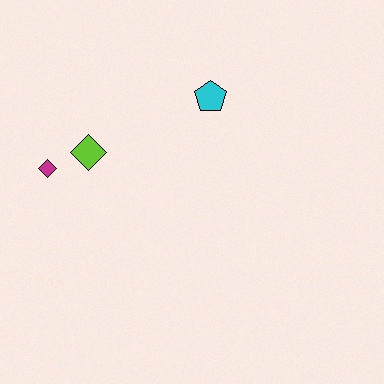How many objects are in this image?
There are 3 objects.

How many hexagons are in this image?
There are no hexagons.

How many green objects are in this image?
There are no green objects.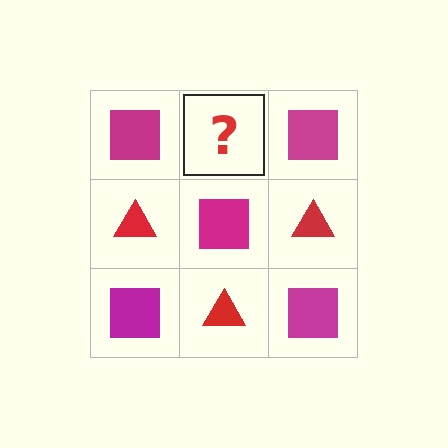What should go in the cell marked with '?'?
The missing cell should contain a red triangle.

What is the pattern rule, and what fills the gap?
The rule is that it alternates magenta square and red triangle in a checkerboard pattern. The gap should be filled with a red triangle.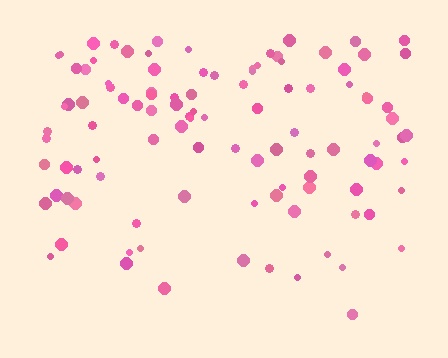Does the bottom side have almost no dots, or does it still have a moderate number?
Still a moderate number, just noticeably fewer than the top.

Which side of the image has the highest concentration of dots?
The top.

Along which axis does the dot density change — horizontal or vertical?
Vertical.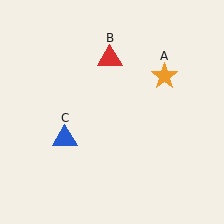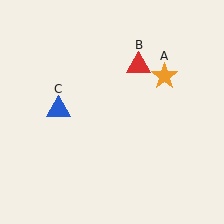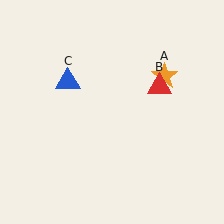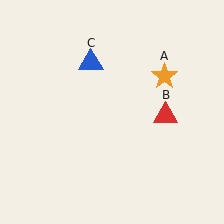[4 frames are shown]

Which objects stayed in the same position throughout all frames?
Orange star (object A) remained stationary.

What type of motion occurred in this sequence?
The red triangle (object B), blue triangle (object C) rotated clockwise around the center of the scene.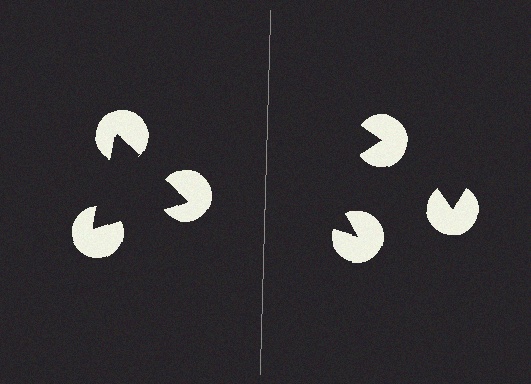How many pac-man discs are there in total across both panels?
6 — 3 on each side.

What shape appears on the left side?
An illusory triangle.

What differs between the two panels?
The pac-man discs are positioned identically on both sides; only the wedge orientations differ. On the left they align to a triangle; on the right they are misaligned.